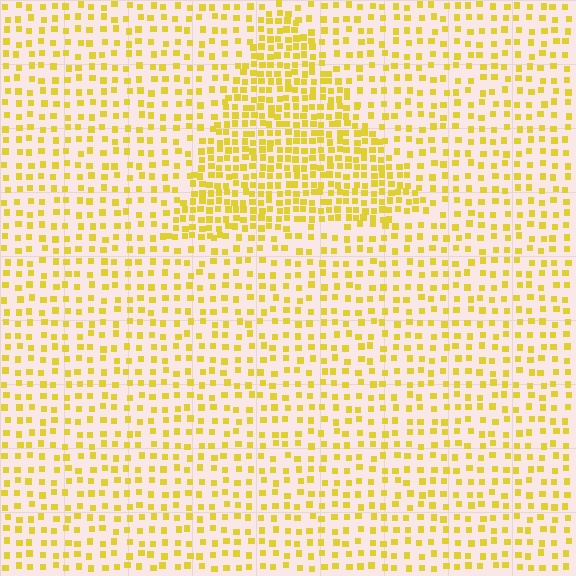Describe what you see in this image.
The image contains small yellow elements arranged at two different densities. A triangle-shaped region is visible where the elements are more densely packed than the surrounding area.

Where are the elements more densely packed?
The elements are more densely packed inside the triangle boundary.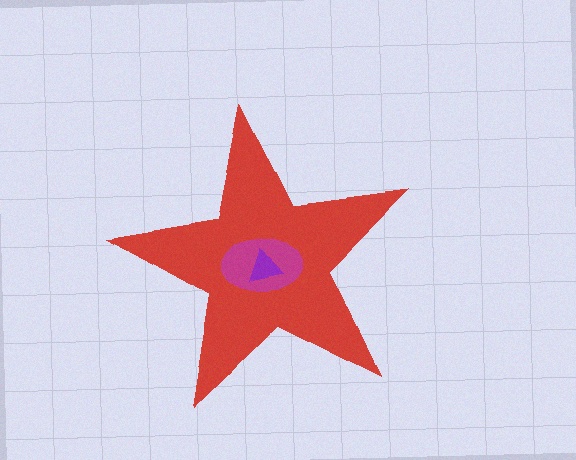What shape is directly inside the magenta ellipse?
The purple triangle.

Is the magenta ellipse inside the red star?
Yes.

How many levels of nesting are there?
3.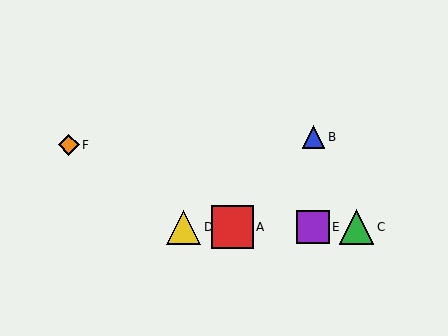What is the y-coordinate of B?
Object B is at y≈137.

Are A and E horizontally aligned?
Yes, both are at y≈227.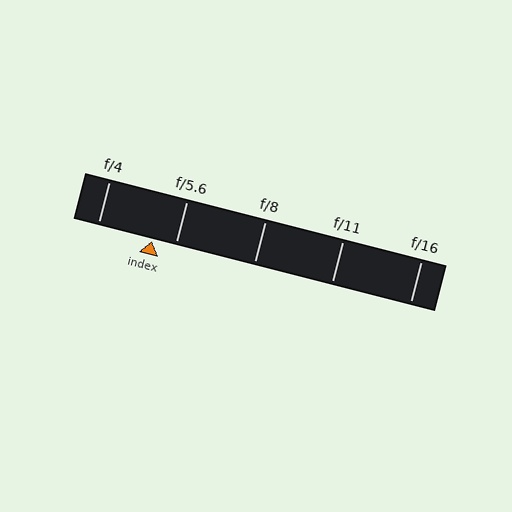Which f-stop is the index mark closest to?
The index mark is closest to f/5.6.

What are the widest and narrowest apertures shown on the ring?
The widest aperture shown is f/4 and the narrowest is f/16.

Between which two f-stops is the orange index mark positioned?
The index mark is between f/4 and f/5.6.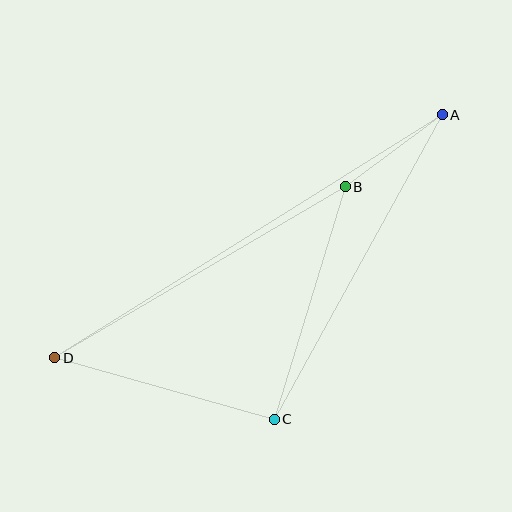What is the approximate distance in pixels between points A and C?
The distance between A and C is approximately 348 pixels.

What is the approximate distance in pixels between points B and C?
The distance between B and C is approximately 243 pixels.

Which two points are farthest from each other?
Points A and D are farthest from each other.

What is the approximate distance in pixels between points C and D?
The distance between C and D is approximately 228 pixels.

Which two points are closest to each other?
Points A and B are closest to each other.